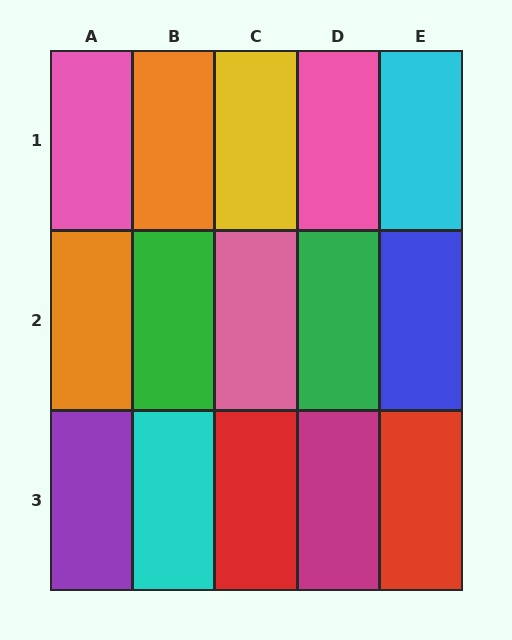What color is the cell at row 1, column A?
Pink.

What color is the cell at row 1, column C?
Yellow.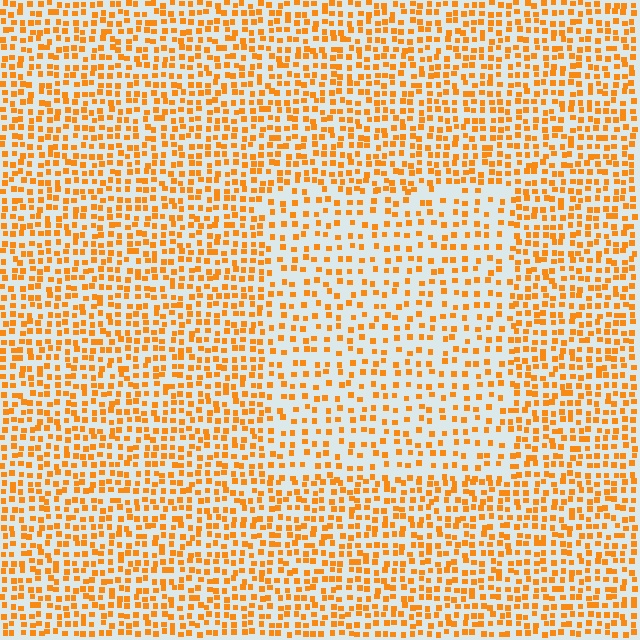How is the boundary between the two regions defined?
The boundary is defined by a change in element density (approximately 1.7x ratio). All elements are the same color, size, and shape.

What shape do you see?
I see a rectangle.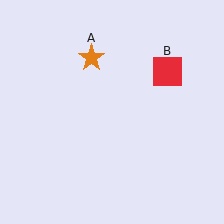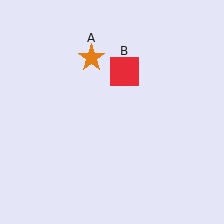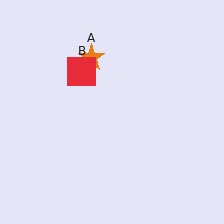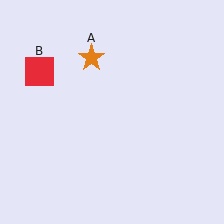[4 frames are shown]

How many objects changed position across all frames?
1 object changed position: red square (object B).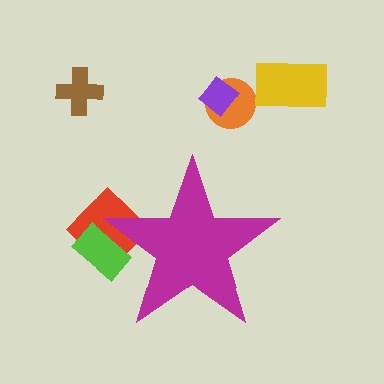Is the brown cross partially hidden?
No, the brown cross is fully visible.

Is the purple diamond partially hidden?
No, the purple diamond is fully visible.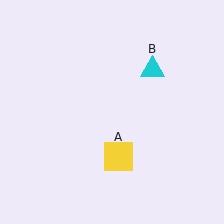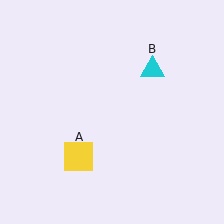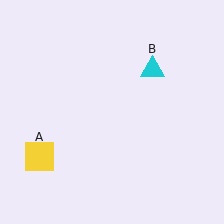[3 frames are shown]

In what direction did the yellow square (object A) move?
The yellow square (object A) moved left.